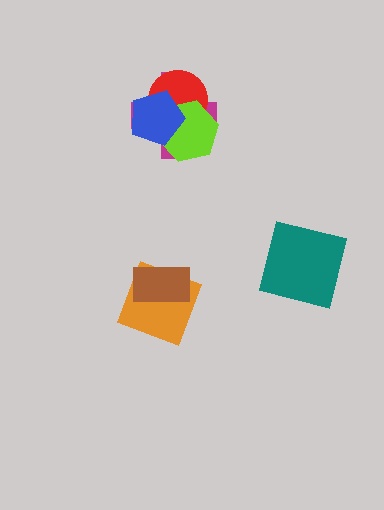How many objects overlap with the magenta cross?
3 objects overlap with the magenta cross.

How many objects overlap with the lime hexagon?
3 objects overlap with the lime hexagon.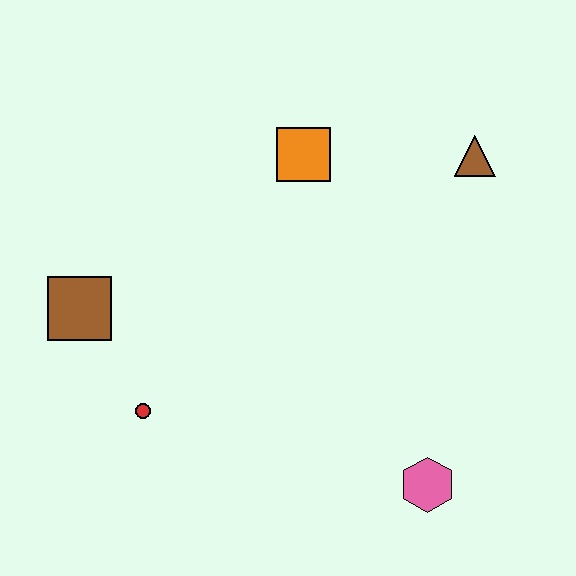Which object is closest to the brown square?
The red circle is closest to the brown square.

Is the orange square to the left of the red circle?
No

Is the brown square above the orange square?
No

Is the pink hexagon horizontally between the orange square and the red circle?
No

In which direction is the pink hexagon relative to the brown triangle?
The pink hexagon is below the brown triangle.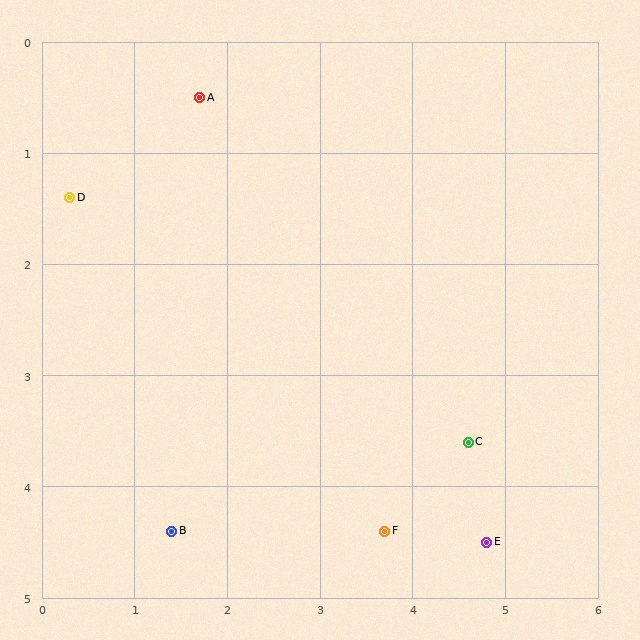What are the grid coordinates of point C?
Point C is at approximately (4.6, 3.6).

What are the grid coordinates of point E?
Point E is at approximately (4.8, 4.5).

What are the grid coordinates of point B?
Point B is at approximately (1.4, 4.4).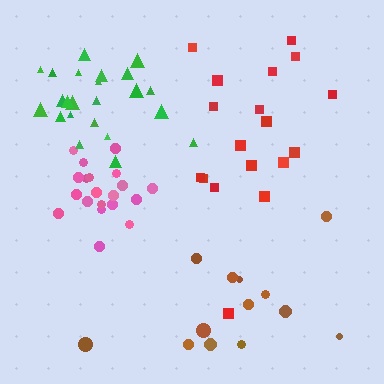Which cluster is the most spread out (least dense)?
Brown.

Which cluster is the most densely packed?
Pink.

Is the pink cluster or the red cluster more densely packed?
Pink.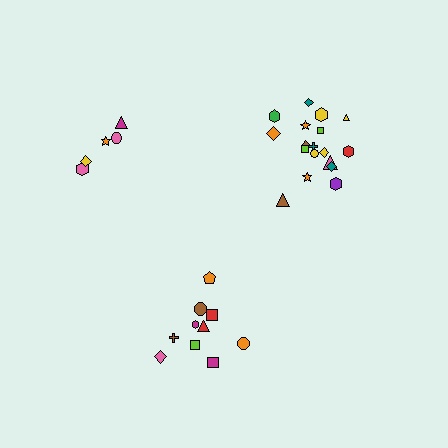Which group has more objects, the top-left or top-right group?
The top-right group.